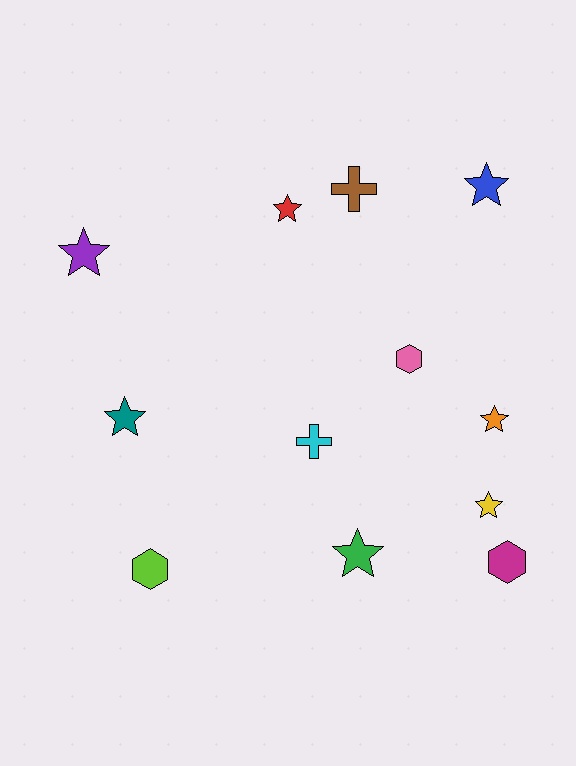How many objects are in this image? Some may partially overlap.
There are 12 objects.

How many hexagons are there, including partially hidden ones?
There are 3 hexagons.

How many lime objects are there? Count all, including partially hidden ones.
There is 1 lime object.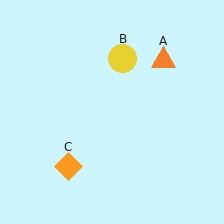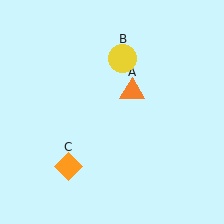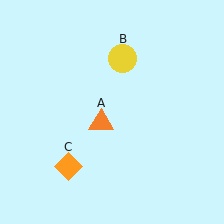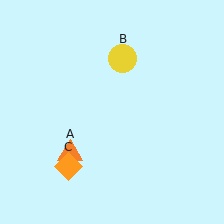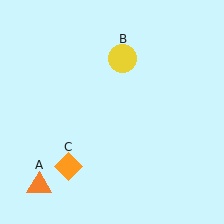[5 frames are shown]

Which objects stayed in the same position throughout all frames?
Yellow circle (object B) and orange diamond (object C) remained stationary.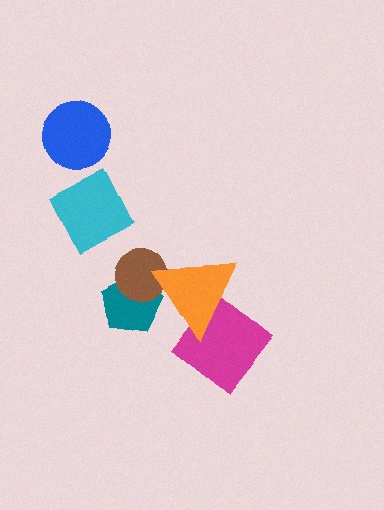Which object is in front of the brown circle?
The orange triangle is in front of the brown circle.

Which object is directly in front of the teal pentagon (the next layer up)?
The brown circle is directly in front of the teal pentagon.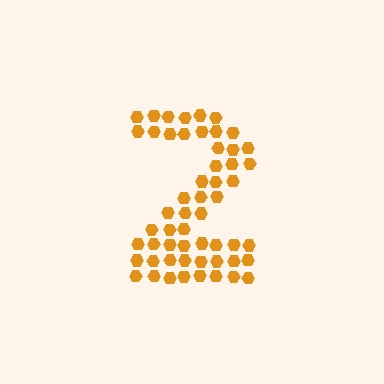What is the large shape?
The large shape is the digit 2.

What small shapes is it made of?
It is made of small hexagons.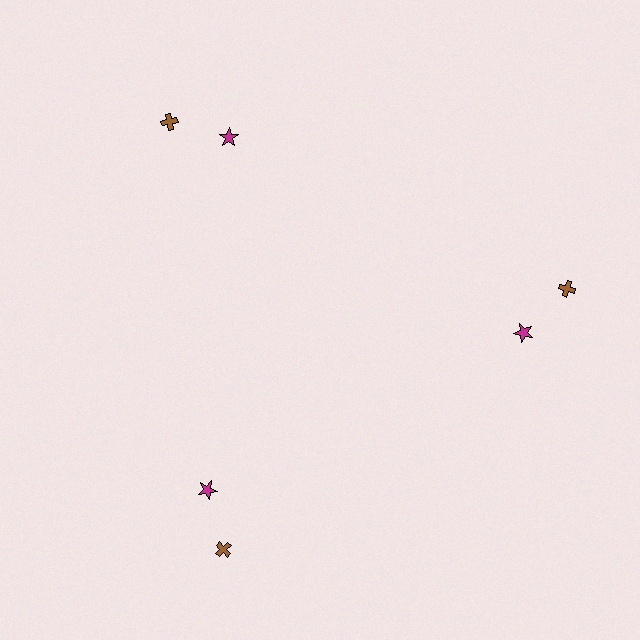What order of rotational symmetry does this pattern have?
This pattern has 3-fold rotational symmetry.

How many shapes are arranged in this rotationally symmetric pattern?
There are 6 shapes, arranged in 3 groups of 2.